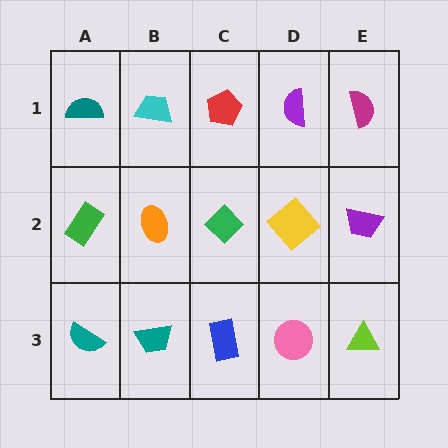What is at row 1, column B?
A cyan trapezoid.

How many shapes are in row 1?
5 shapes.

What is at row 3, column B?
A teal trapezoid.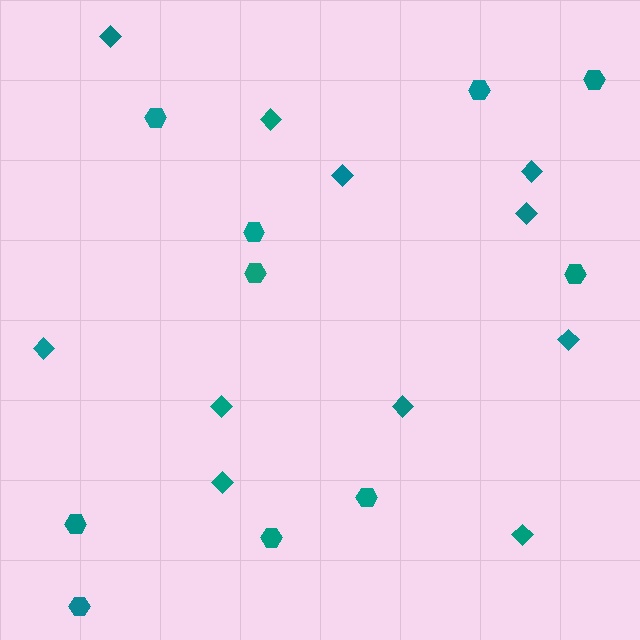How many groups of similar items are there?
There are 2 groups: one group of hexagons (10) and one group of diamonds (11).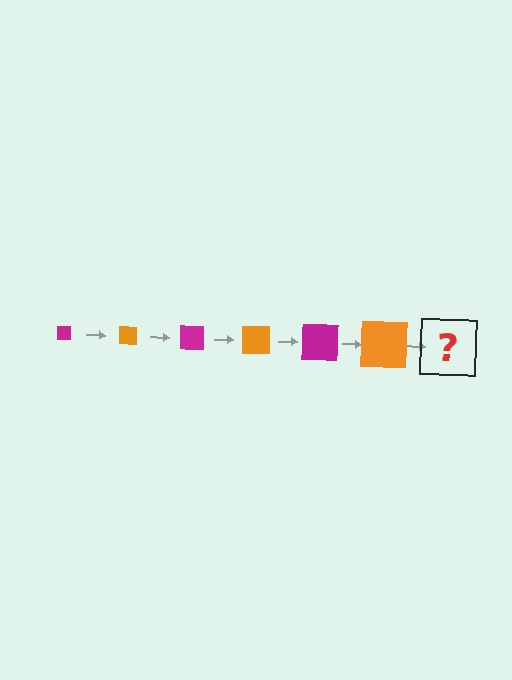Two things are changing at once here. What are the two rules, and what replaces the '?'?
The two rules are that the square grows larger each step and the color cycles through magenta and orange. The '?' should be a magenta square, larger than the previous one.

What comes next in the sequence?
The next element should be a magenta square, larger than the previous one.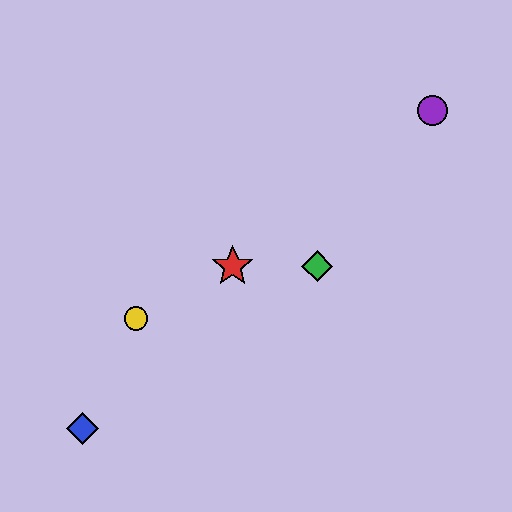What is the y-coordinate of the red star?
The red star is at y≈266.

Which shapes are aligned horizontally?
The red star, the green diamond are aligned horizontally.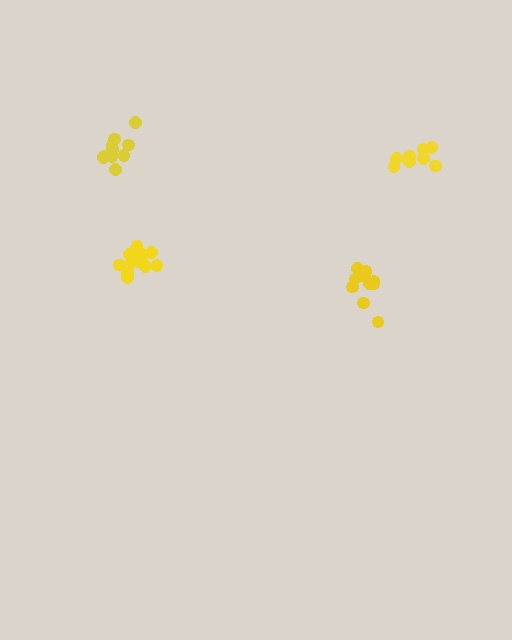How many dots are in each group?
Group 1: 12 dots, Group 2: 11 dots, Group 3: 14 dots, Group 4: 8 dots (45 total).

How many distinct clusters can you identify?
There are 4 distinct clusters.